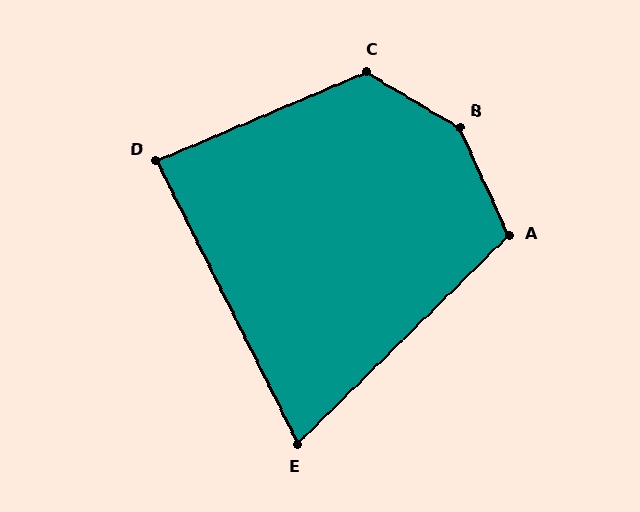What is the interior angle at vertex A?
Approximately 110 degrees (obtuse).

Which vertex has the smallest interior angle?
E, at approximately 72 degrees.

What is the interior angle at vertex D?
Approximately 86 degrees (approximately right).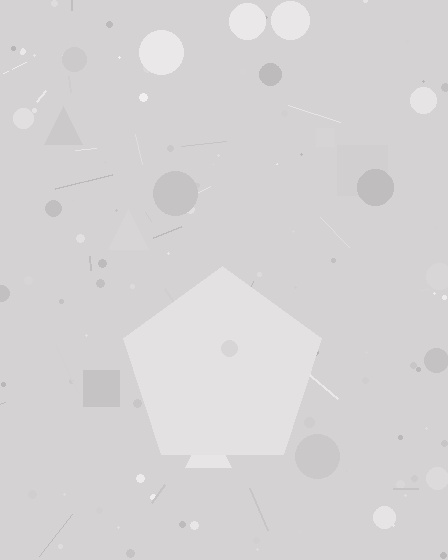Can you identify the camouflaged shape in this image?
The camouflaged shape is a pentagon.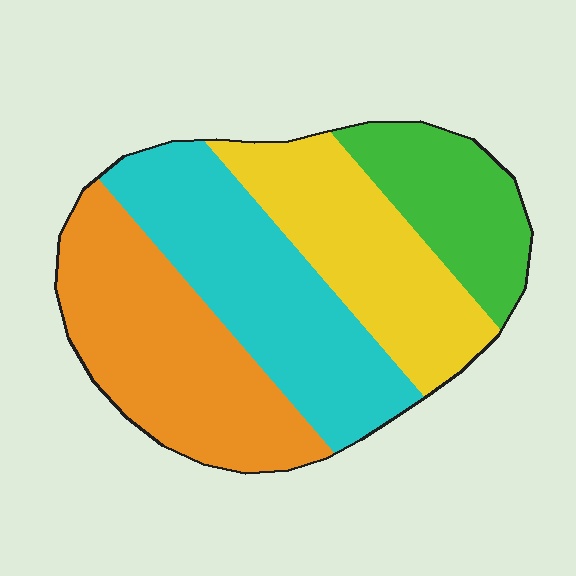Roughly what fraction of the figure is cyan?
Cyan takes up about one third (1/3) of the figure.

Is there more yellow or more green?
Yellow.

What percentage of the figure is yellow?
Yellow covers around 25% of the figure.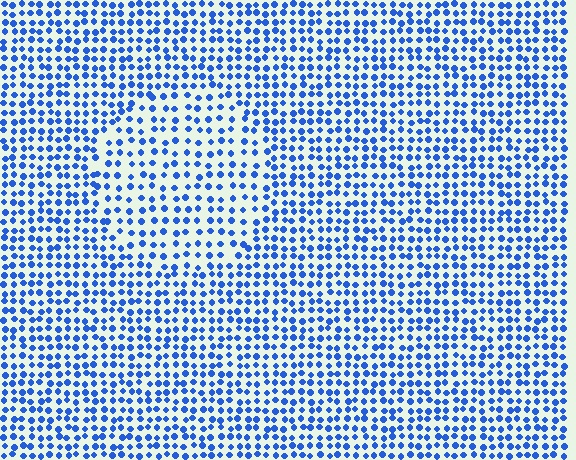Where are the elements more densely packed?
The elements are more densely packed outside the circle boundary.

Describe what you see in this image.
The image contains small blue elements arranged at two different densities. A circle-shaped region is visible where the elements are less densely packed than the surrounding area.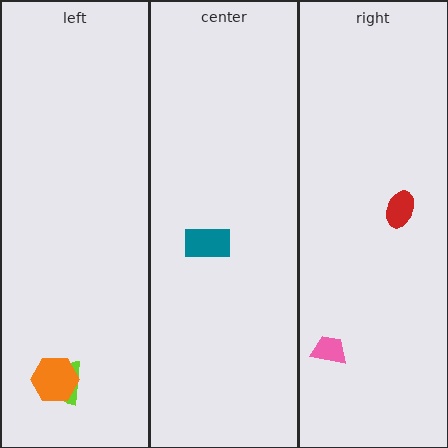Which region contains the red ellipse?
The right region.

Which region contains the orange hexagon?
The left region.